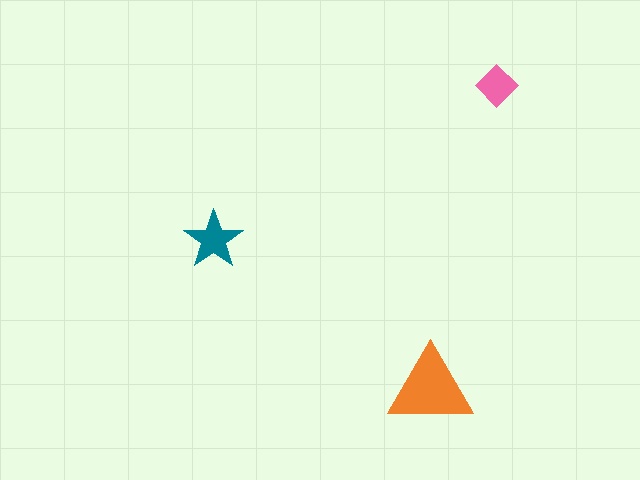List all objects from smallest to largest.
The pink diamond, the teal star, the orange triangle.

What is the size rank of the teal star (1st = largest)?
2nd.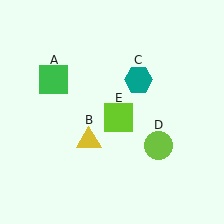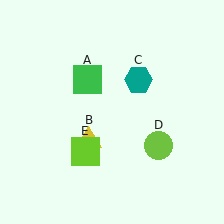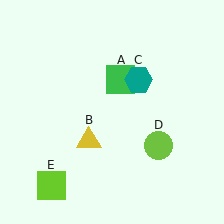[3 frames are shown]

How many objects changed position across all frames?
2 objects changed position: green square (object A), lime square (object E).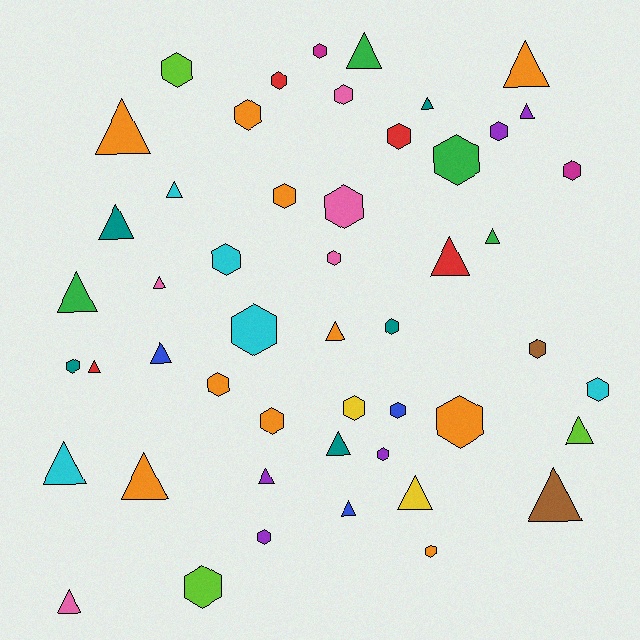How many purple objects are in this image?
There are 5 purple objects.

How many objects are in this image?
There are 50 objects.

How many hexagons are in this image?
There are 27 hexagons.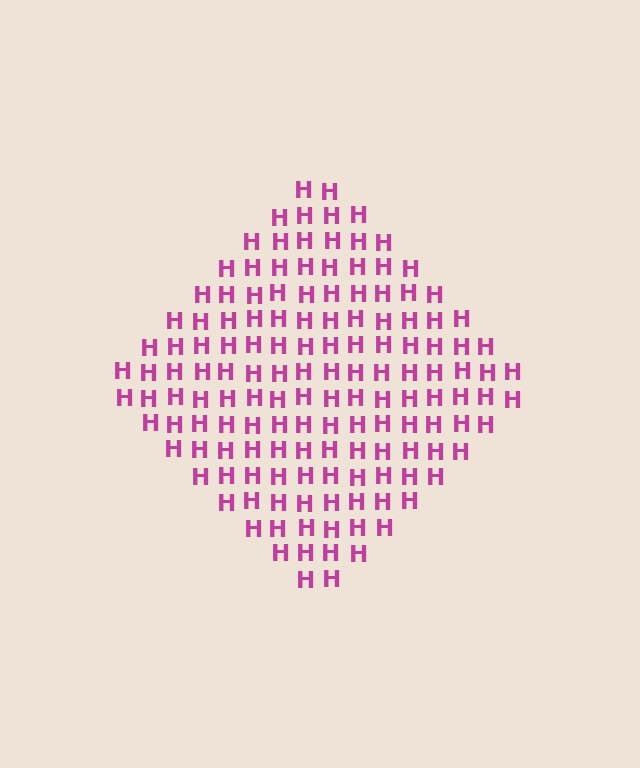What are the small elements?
The small elements are letter H's.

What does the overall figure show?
The overall figure shows a diamond.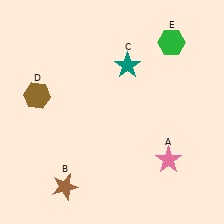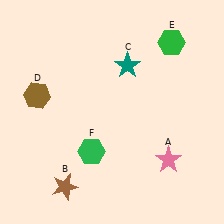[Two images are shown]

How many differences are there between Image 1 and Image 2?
There is 1 difference between the two images.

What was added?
A green hexagon (F) was added in Image 2.